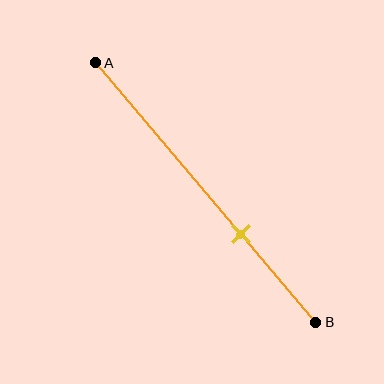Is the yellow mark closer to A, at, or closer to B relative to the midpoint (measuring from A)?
The yellow mark is closer to point B than the midpoint of segment AB.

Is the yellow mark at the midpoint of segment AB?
No, the mark is at about 65% from A, not at the 50% midpoint.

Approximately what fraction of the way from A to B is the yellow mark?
The yellow mark is approximately 65% of the way from A to B.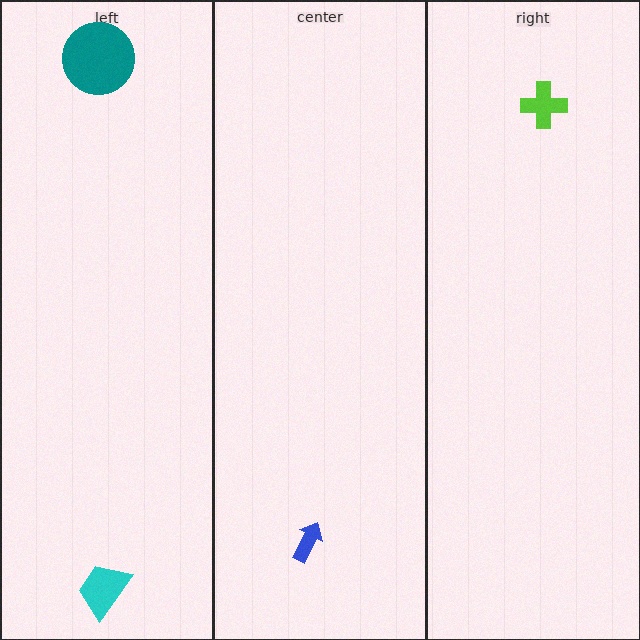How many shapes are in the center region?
1.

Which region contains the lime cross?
The right region.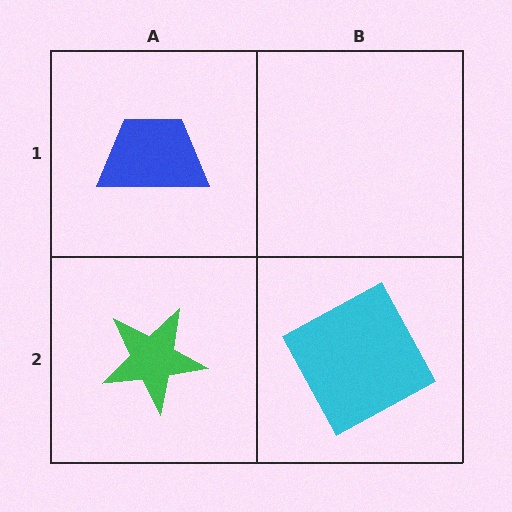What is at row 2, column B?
A cyan square.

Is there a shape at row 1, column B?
No, that cell is empty.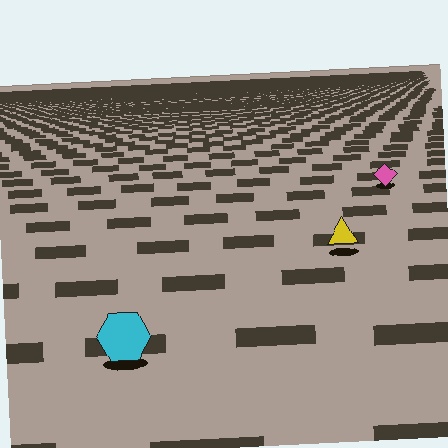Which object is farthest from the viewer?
The pink diamond is farthest from the viewer. It appears smaller and the ground texture around it is denser.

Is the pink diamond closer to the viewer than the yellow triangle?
No. The yellow triangle is closer — you can tell from the texture gradient: the ground texture is coarser near it.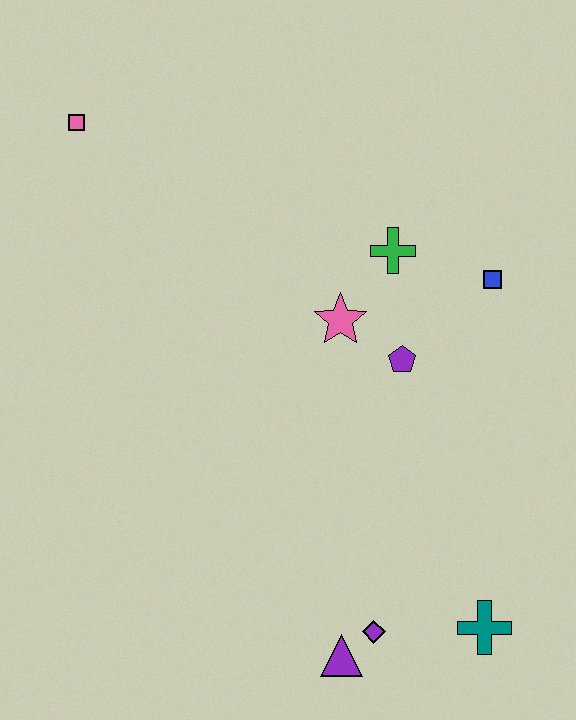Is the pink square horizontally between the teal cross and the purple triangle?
No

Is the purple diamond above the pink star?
No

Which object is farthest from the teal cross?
The pink square is farthest from the teal cross.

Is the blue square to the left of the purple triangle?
No